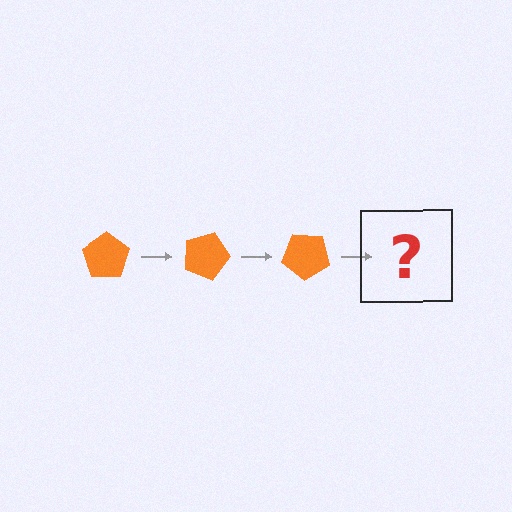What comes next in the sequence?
The next element should be an orange pentagon rotated 60 degrees.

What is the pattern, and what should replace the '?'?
The pattern is that the pentagon rotates 20 degrees each step. The '?' should be an orange pentagon rotated 60 degrees.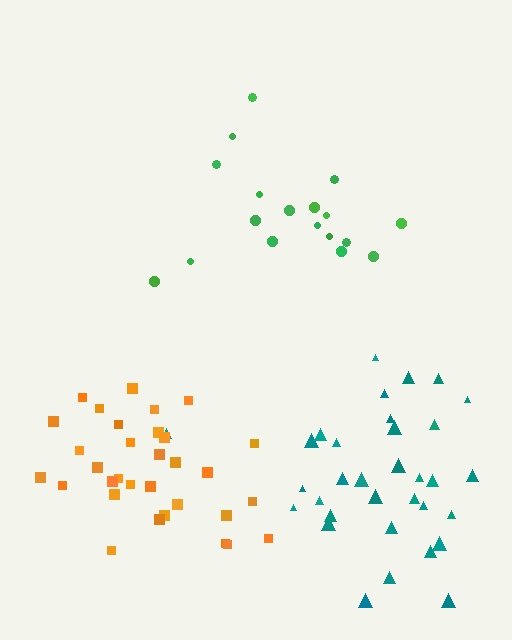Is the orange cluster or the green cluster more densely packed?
Orange.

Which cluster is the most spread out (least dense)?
Green.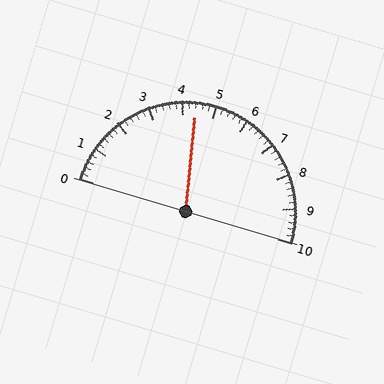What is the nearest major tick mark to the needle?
The nearest major tick mark is 4.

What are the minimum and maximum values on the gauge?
The gauge ranges from 0 to 10.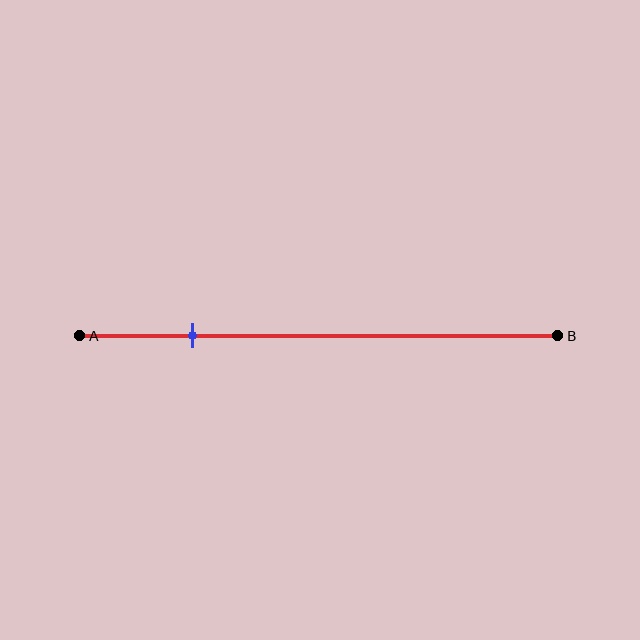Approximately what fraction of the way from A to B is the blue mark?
The blue mark is approximately 25% of the way from A to B.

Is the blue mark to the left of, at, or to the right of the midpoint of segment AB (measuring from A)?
The blue mark is to the left of the midpoint of segment AB.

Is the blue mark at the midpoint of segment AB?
No, the mark is at about 25% from A, not at the 50% midpoint.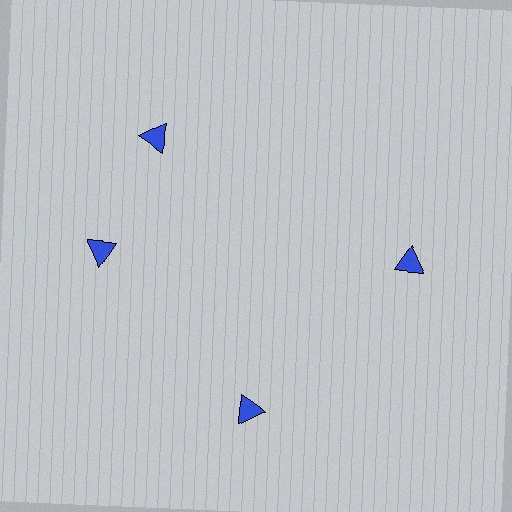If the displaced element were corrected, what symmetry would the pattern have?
It would have 4-fold rotational symmetry — the pattern would map onto itself every 90 degrees.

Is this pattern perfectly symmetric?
No. The 4 blue triangles are arranged in a ring, but one element near the 12 o'clock position is rotated out of alignment along the ring, breaking the 4-fold rotational symmetry.